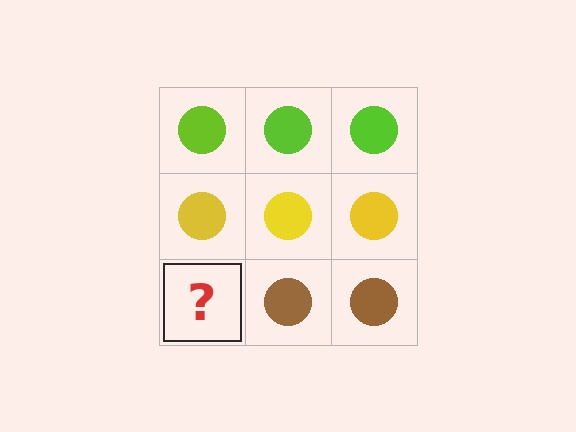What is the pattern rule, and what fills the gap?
The rule is that each row has a consistent color. The gap should be filled with a brown circle.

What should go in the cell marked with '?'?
The missing cell should contain a brown circle.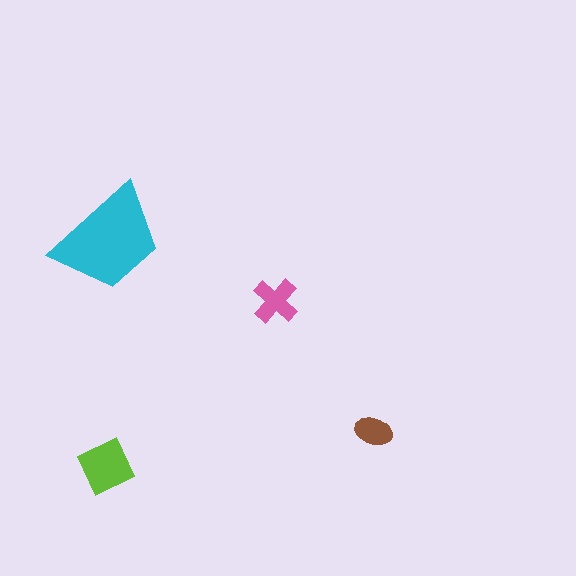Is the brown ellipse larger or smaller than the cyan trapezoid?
Smaller.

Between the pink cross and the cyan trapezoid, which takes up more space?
The cyan trapezoid.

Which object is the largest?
The cyan trapezoid.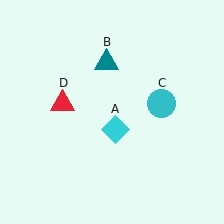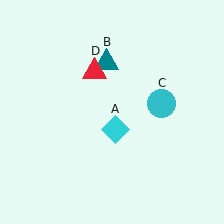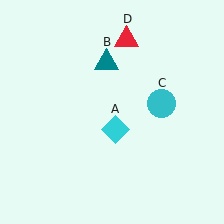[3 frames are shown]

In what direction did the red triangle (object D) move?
The red triangle (object D) moved up and to the right.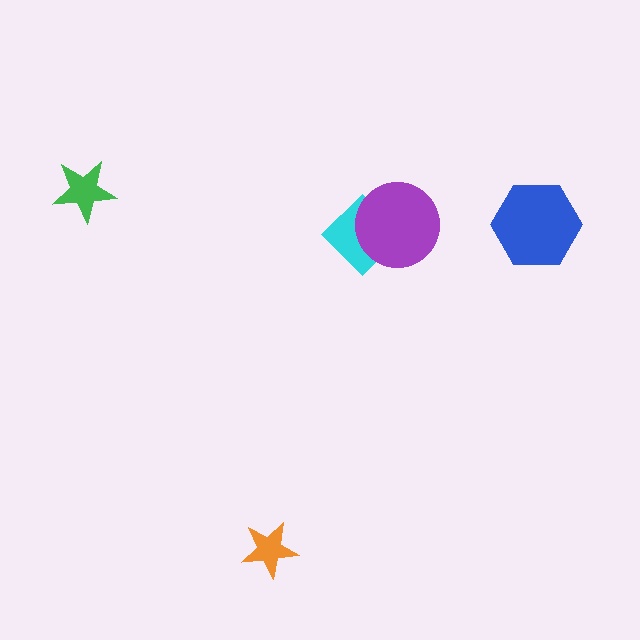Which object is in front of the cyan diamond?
The purple circle is in front of the cyan diamond.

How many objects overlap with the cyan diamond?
1 object overlaps with the cyan diamond.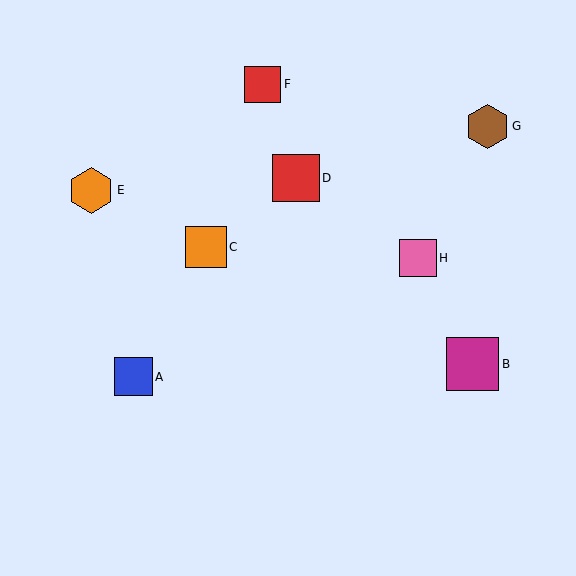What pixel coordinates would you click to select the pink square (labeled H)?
Click at (418, 258) to select the pink square H.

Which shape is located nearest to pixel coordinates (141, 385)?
The blue square (labeled A) at (133, 377) is nearest to that location.